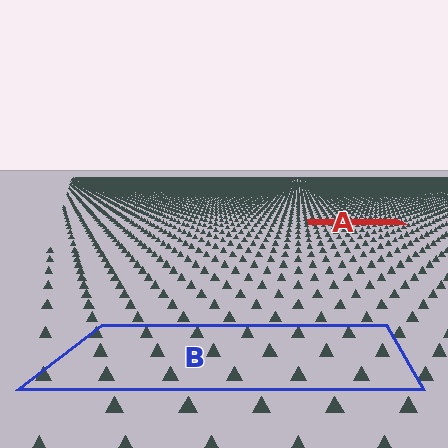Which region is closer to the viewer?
Region B is closer. The texture elements there are larger and more spread out.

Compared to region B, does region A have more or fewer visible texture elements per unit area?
Region A has more texture elements per unit area — they are packed more densely because it is farther away.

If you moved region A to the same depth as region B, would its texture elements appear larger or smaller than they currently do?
They would appear larger. At a closer depth, the same texture elements are projected at a bigger on-screen size.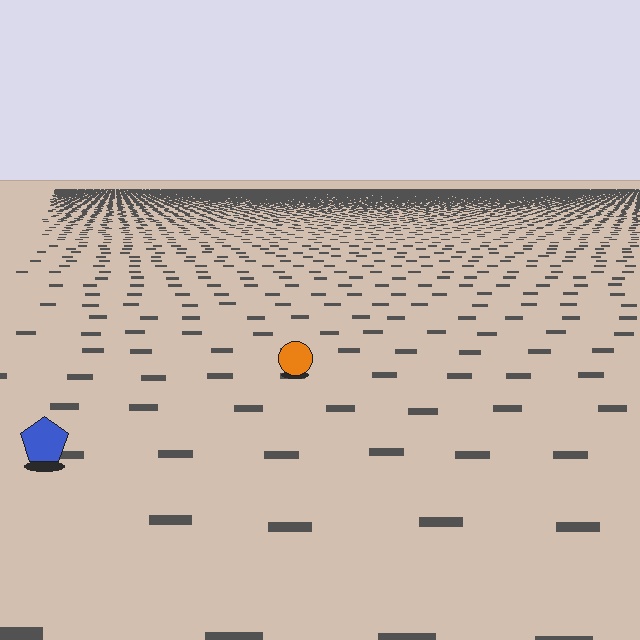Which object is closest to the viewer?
The blue pentagon is closest. The texture marks near it are larger and more spread out.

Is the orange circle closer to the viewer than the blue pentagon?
No. The blue pentagon is closer — you can tell from the texture gradient: the ground texture is coarser near it.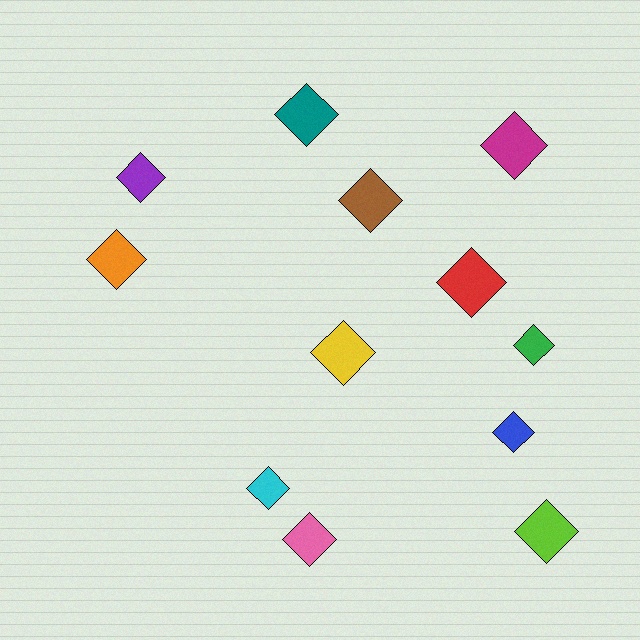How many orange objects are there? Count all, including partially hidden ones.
There is 1 orange object.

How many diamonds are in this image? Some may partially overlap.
There are 12 diamonds.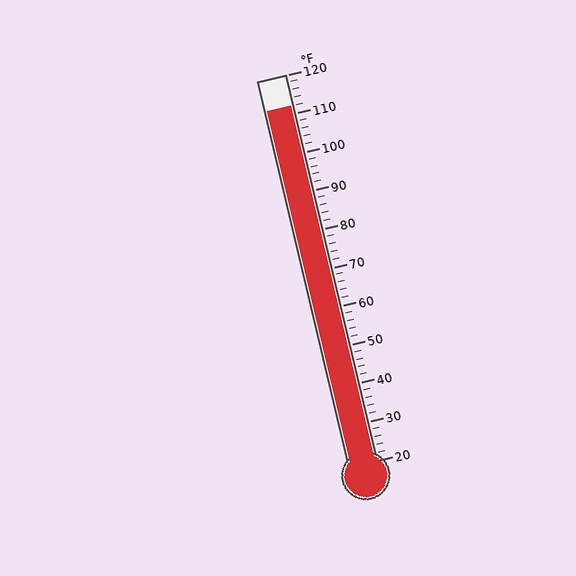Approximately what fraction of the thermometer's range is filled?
The thermometer is filled to approximately 90% of its range.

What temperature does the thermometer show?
The thermometer shows approximately 112°F.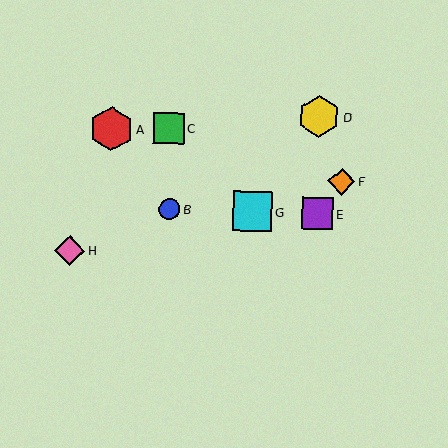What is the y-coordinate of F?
Object F is at y≈182.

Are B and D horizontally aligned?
No, B is at y≈209 and D is at y≈117.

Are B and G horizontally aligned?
Yes, both are at y≈209.